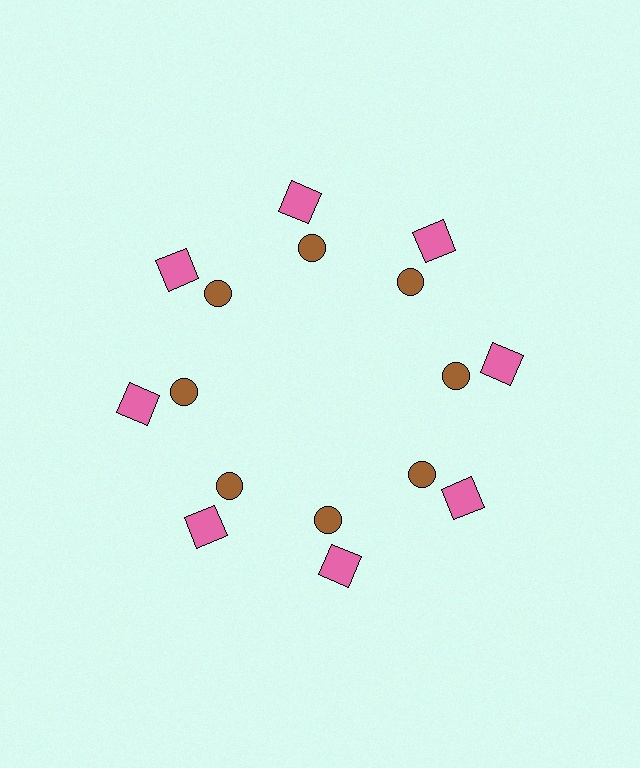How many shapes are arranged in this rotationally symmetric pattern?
There are 16 shapes, arranged in 8 groups of 2.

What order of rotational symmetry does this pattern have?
This pattern has 8-fold rotational symmetry.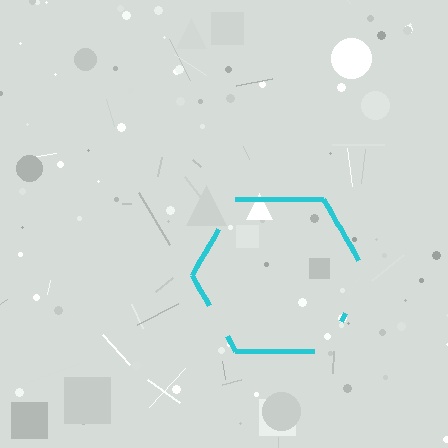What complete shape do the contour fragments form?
The contour fragments form a hexagon.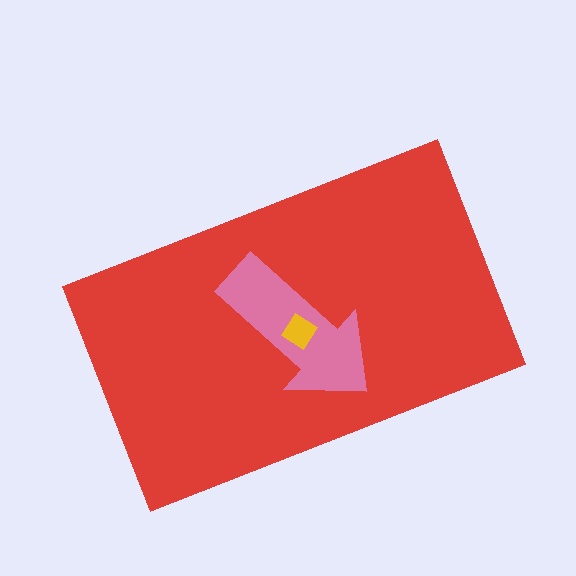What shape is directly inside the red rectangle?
The pink arrow.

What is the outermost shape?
The red rectangle.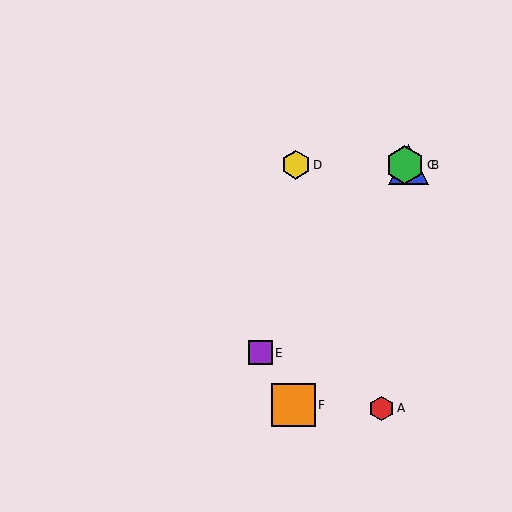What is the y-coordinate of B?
Object B is at y≈165.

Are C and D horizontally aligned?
Yes, both are at y≈165.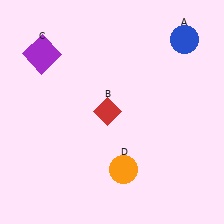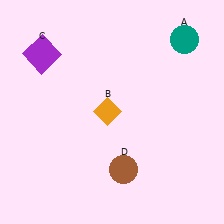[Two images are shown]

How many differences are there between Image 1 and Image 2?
There are 3 differences between the two images.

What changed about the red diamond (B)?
In Image 1, B is red. In Image 2, it changed to orange.